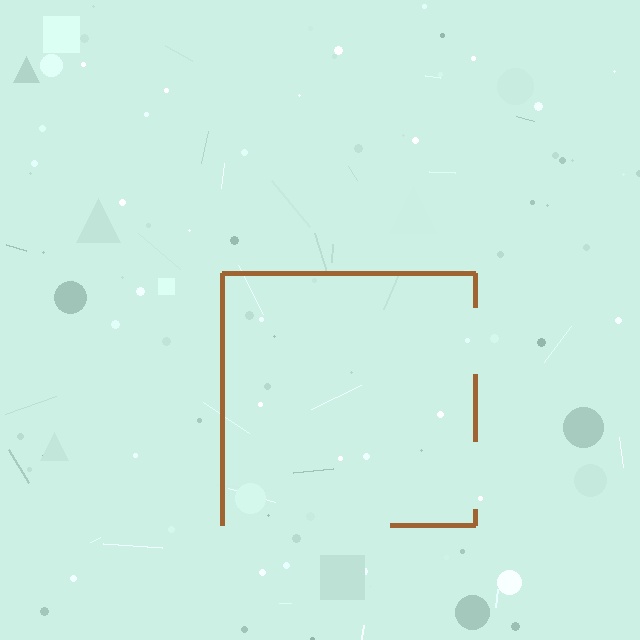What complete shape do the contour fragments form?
The contour fragments form a square.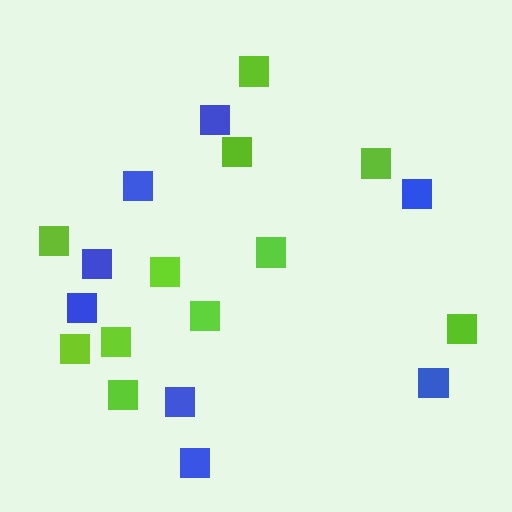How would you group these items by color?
There are 2 groups: one group of lime squares (11) and one group of blue squares (8).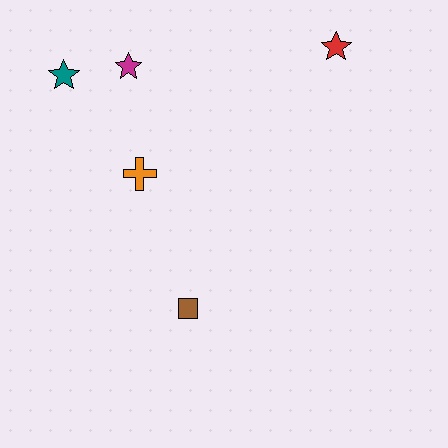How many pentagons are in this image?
There are no pentagons.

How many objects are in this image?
There are 5 objects.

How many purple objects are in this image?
There are no purple objects.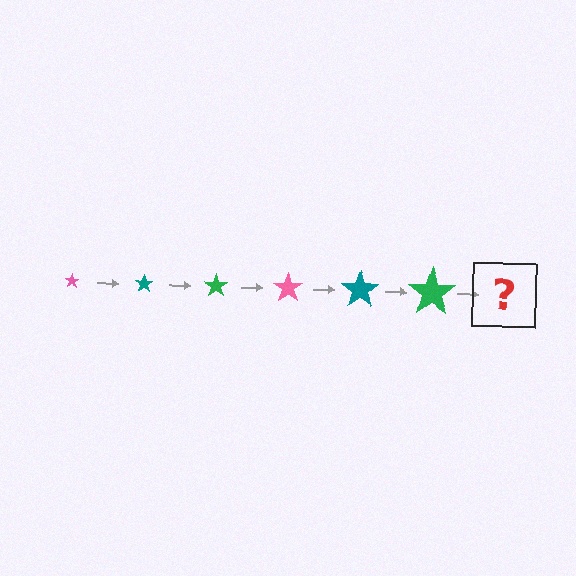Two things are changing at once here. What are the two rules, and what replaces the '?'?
The two rules are that the star grows larger each step and the color cycles through pink, teal, and green. The '?' should be a pink star, larger than the previous one.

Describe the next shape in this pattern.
It should be a pink star, larger than the previous one.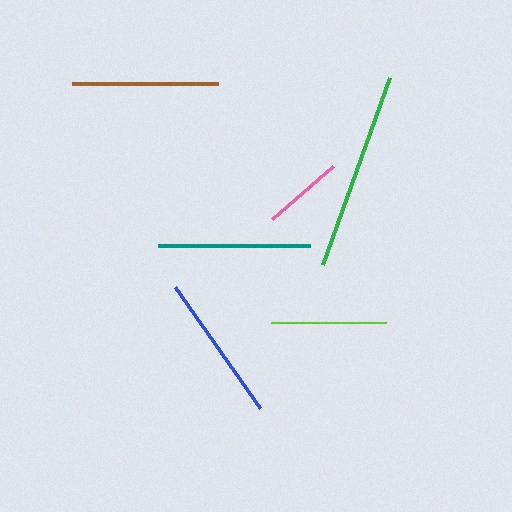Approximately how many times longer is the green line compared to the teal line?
The green line is approximately 1.3 times the length of the teal line.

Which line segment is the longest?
The green line is the longest at approximately 198 pixels.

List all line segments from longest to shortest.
From longest to shortest: green, teal, blue, brown, lime, pink.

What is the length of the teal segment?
The teal segment is approximately 151 pixels long.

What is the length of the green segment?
The green segment is approximately 198 pixels long.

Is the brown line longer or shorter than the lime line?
The brown line is longer than the lime line.